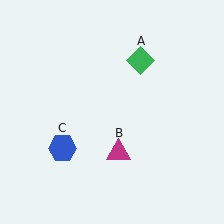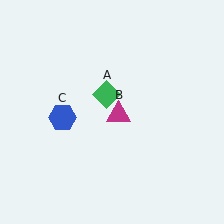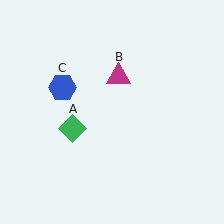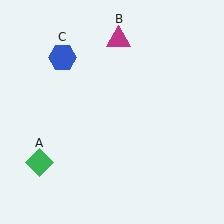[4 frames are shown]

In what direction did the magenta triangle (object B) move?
The magenta triangle (object B) moved up.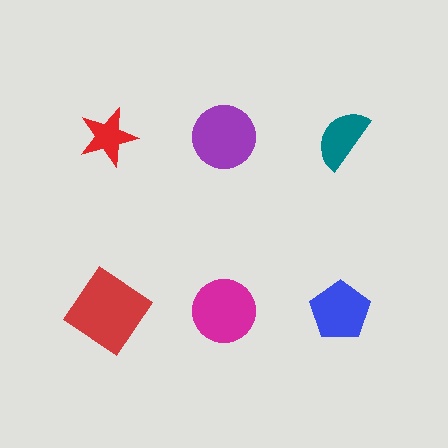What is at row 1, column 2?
A purple circle.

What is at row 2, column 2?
A magenta circle.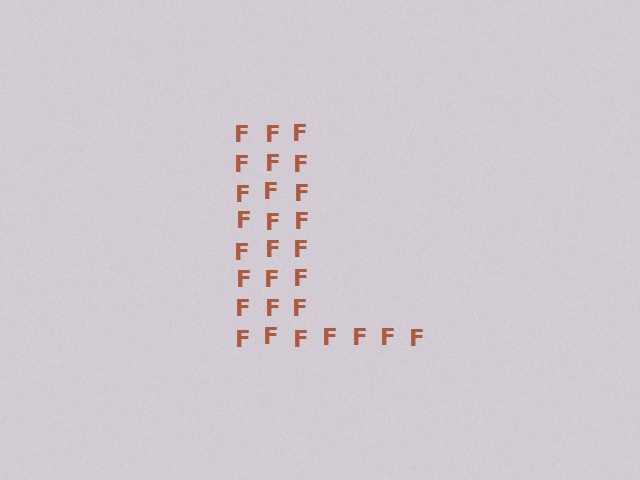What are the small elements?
The small elements are letter F's.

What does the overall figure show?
The overall figure shows the letter L.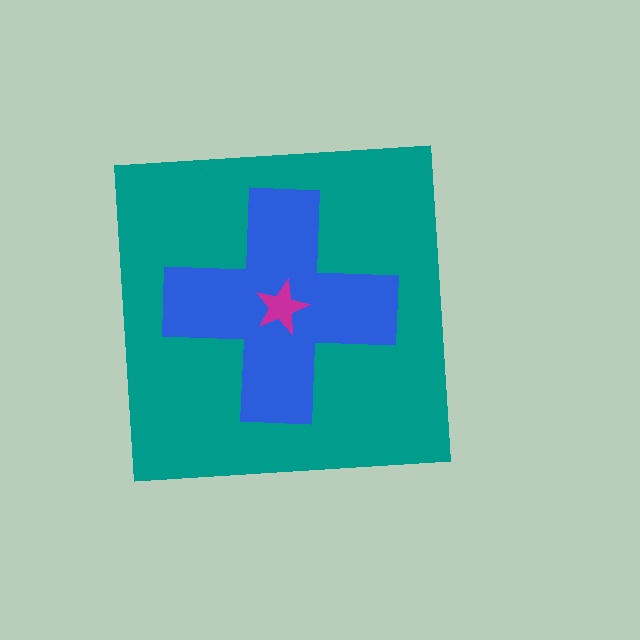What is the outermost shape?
The teal square.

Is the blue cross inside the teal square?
Yes.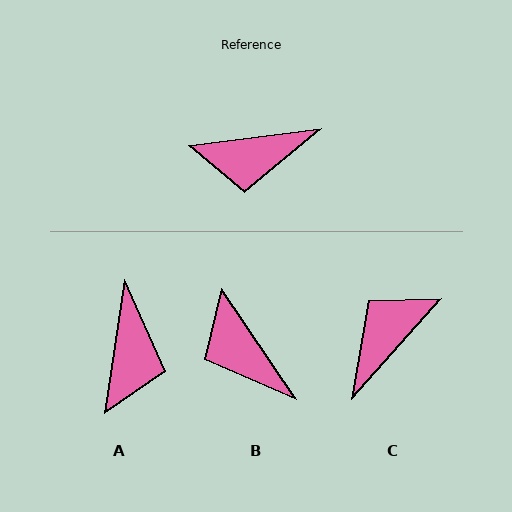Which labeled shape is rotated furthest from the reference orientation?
C, about 139 degrees away.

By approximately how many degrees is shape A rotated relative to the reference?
Approximately 74 degrees counter-clockwise.